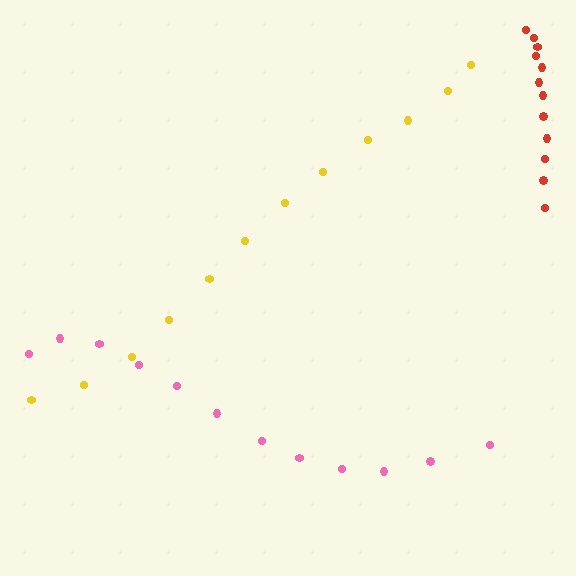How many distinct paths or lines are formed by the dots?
There are 3 distinct paths.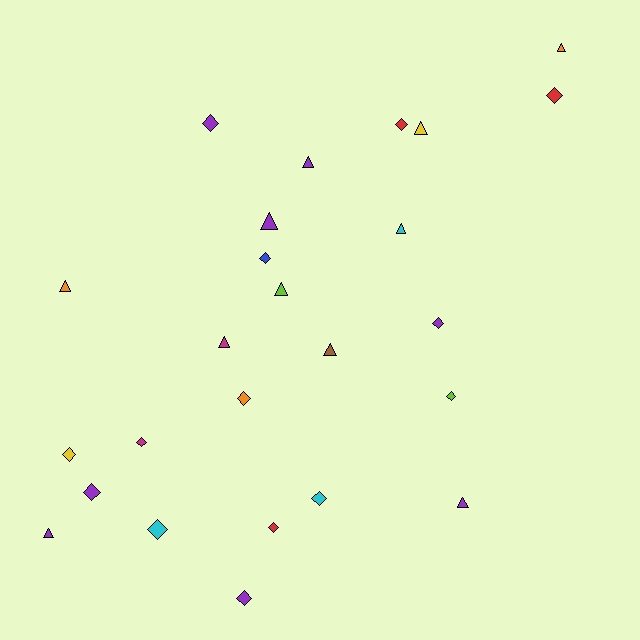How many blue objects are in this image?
There is 1 blue object.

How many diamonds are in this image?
There are 14 diamonds.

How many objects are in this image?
There are 25 objects.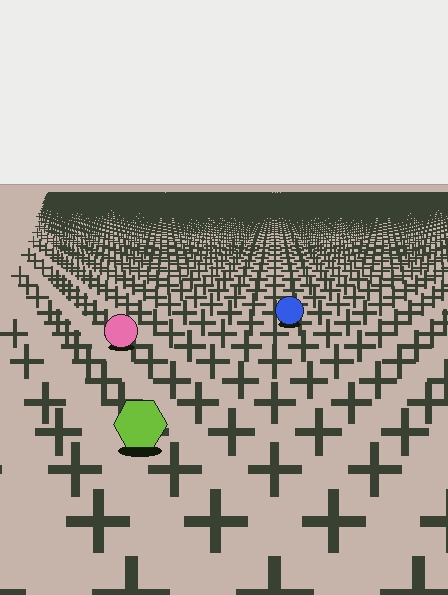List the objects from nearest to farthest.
From nearest to farthest: the lime hexagon, the pink circle, the blue circle.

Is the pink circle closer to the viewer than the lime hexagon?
No. The lime hexagon is closer — you can tell from the texture gradient: the ground texture is coarser near it.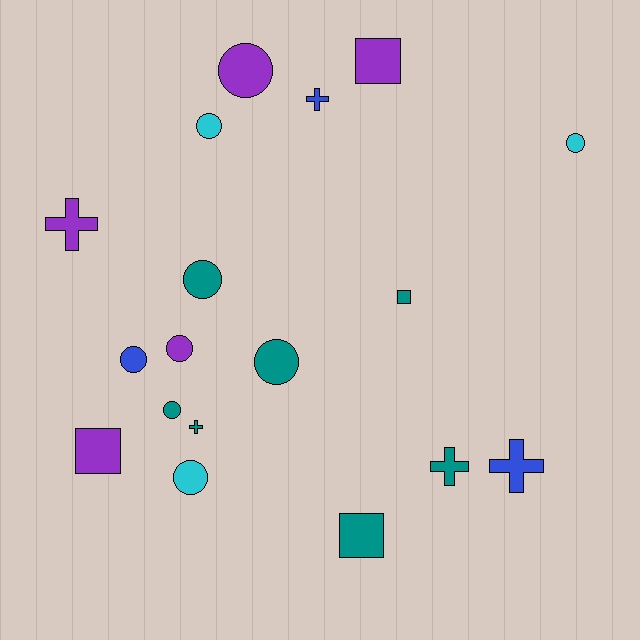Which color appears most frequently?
Teal, with 7 objects.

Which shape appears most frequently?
Circle, with 9 objects.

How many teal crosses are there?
There are 2 teal crosses.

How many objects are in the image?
There are 18 objects.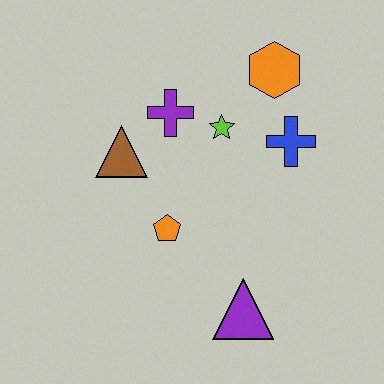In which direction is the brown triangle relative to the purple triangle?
The brown triangle is above the purple triangle.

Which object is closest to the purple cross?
The lime star is closest to the purple cross.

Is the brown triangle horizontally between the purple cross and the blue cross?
No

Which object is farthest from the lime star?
The purple triangle is farthest from the lime star.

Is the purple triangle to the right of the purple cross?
Yes